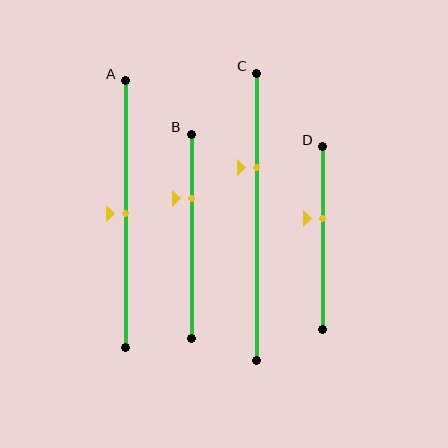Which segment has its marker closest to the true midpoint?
Segment A has its marker closest to the true midpoint.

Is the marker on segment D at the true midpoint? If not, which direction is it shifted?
No, the marker on segment D is shifted upward by about 11% of the segment length.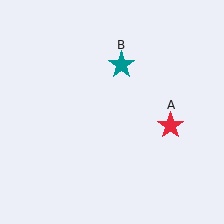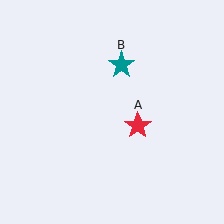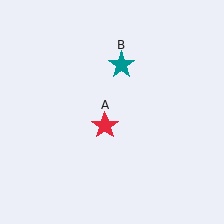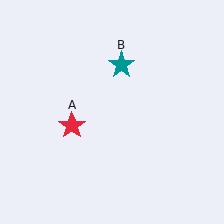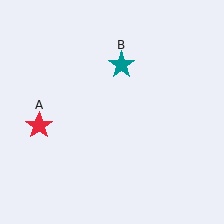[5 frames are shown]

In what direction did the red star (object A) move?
The red star (object A) moved left.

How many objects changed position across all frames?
1 object changed position: red star (object A).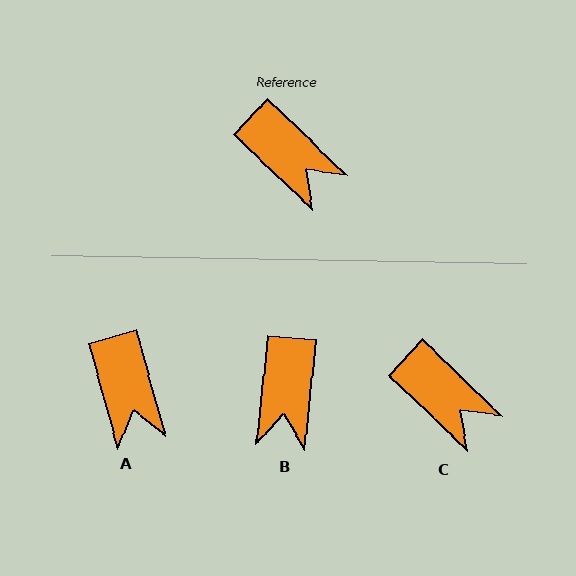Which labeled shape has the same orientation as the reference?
C.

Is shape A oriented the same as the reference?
No, it is off by about 31 degrees.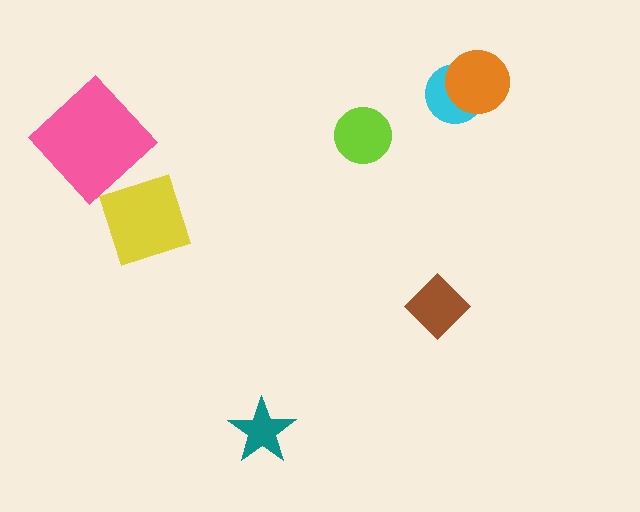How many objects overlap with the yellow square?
0 objects overlap with the yellow square.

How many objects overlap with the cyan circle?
1 object overlaps with the cyan circle.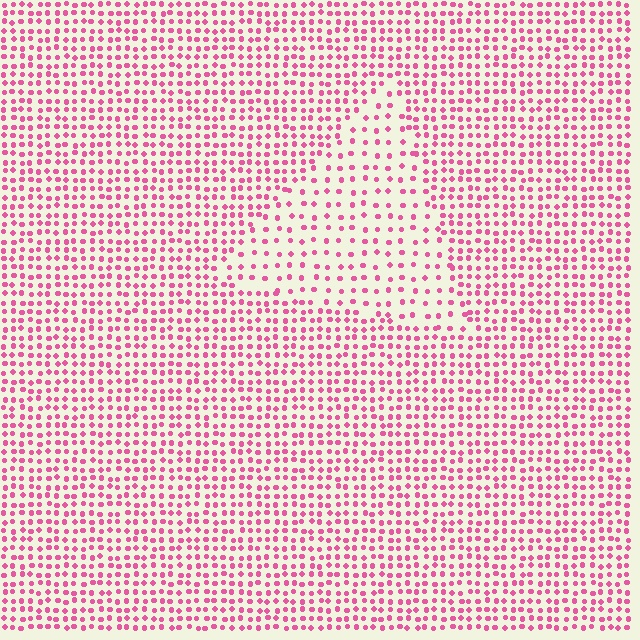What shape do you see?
I see a triangle.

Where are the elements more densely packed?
The elements are more densely packed outside the triangle boundary.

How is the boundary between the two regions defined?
The boundary is defined by a change in element density (approximately 2.0x ratio). All elements are the same color, size, and shape.